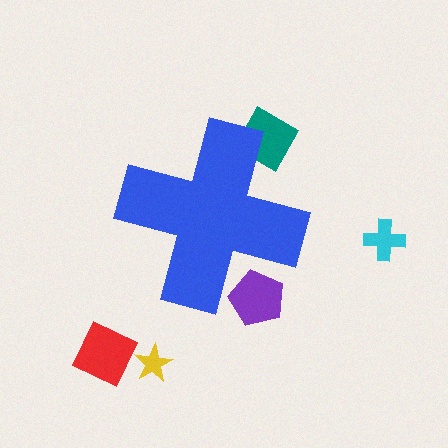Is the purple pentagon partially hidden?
Yes, the purple pentagon is partially hidden behind the blue cross.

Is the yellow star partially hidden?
No, the yellow star is fully visible.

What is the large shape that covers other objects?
A blue cross.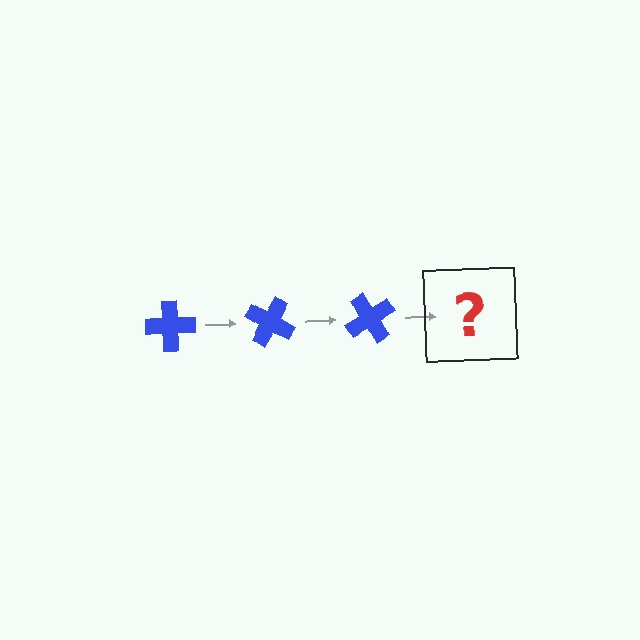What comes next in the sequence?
The next element should be a blue cross rotated 90 degrees.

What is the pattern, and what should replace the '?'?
The pattern is that the cross rotates 30 degrees each step. The '?' should be a blue cross rotated 90 degrees.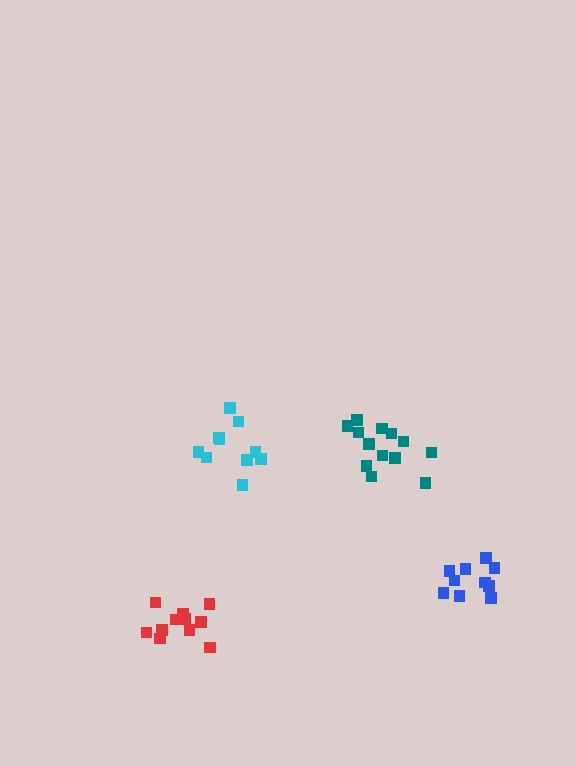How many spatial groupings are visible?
There are 4 spatial groupings.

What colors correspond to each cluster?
The clusters are colored: red, cyan, blue, teal.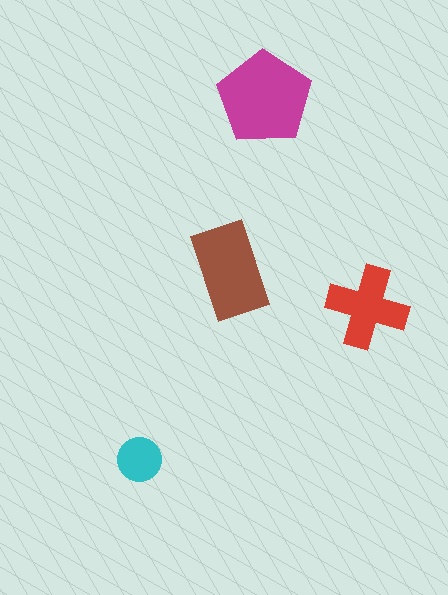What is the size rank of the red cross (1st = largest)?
3rd.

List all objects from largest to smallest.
The magenta pentagon, the brown rectangle, the red cross, the cyan circle.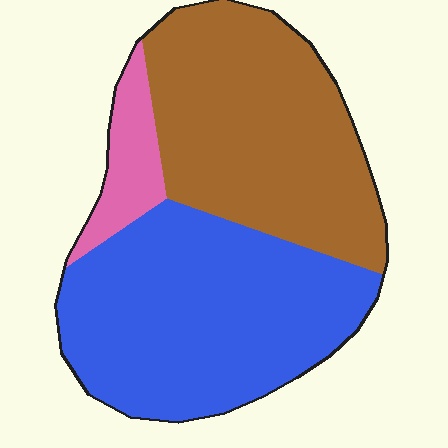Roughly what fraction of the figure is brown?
Brown takes up between a quarter and a half of the figure.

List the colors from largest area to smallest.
From largest to smallest: blue, brown, pink.